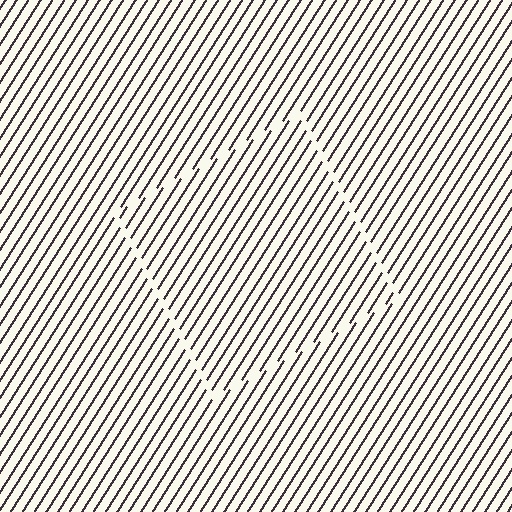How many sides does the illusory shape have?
4 sides — the line-ends trace a square.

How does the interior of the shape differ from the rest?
The interior of the shape contains the same grating, shifted by half a period — the contour is defined by the phase discontinuity where line-ends from the inner and outer gratings abut.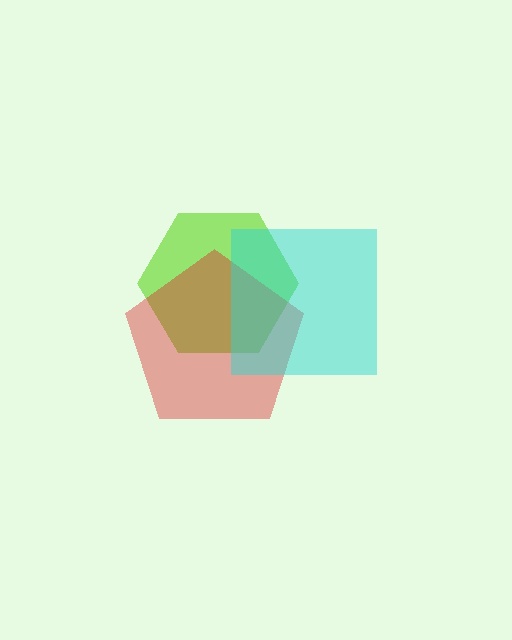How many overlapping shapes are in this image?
There are 3 overlapping shapes in the image.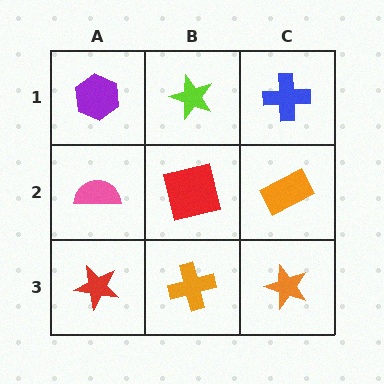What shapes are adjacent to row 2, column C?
A blue cross (row 1, column C), an orange star (row 3, column C), a red square (row 2, column B).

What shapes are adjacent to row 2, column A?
A purple hexagon (row 1, column A), a red star (row 3, column A), a red square (row 2, column B).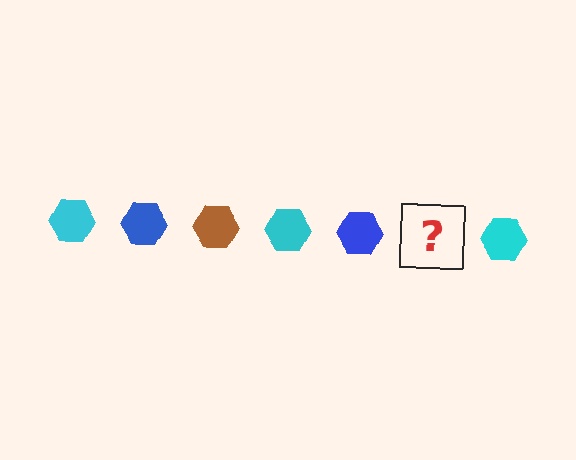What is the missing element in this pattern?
The missing element is a brown hexagon.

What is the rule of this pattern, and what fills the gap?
The rule is that the pattern cycles through cyan, blue, brown hexagons. The gap should be filled with a brown hexagon.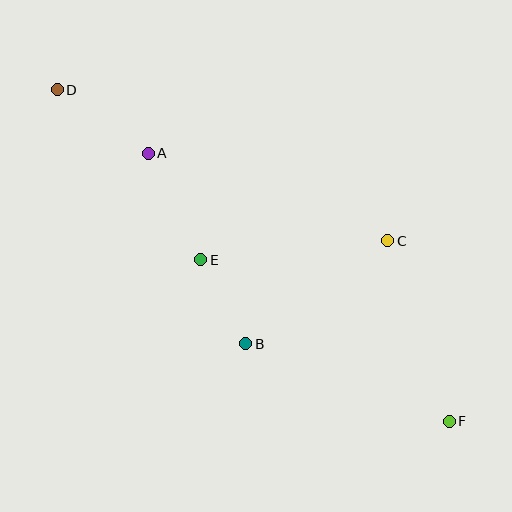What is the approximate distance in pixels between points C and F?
The distance between C and F is approximately 191 pixels.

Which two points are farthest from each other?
Points D and F are farthest from each other.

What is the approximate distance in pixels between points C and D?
The distance between C and D is approximately 363 pixels.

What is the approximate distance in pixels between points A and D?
The distance between A and D is approximately 111 pixels.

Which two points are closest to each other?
Points B and E are closest to each other.